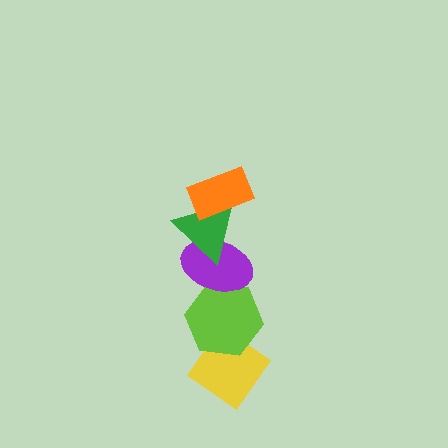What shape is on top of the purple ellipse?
The green triangle is on top of the purple ellipse.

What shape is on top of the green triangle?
The orange rectangle is on top of the green triangle.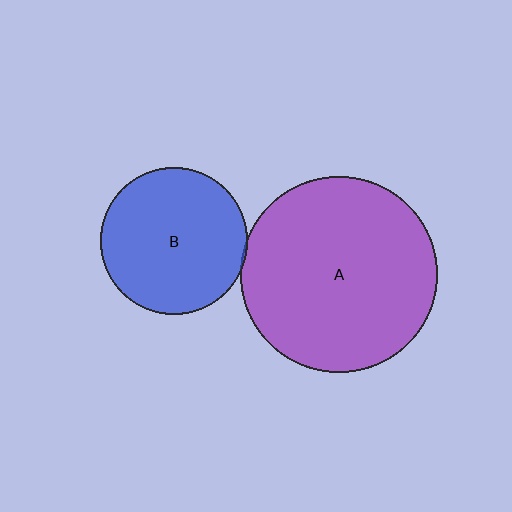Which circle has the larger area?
Circle A (purple).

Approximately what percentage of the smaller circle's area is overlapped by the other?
Approximately 5%.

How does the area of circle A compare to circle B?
Approximately 1.8 times.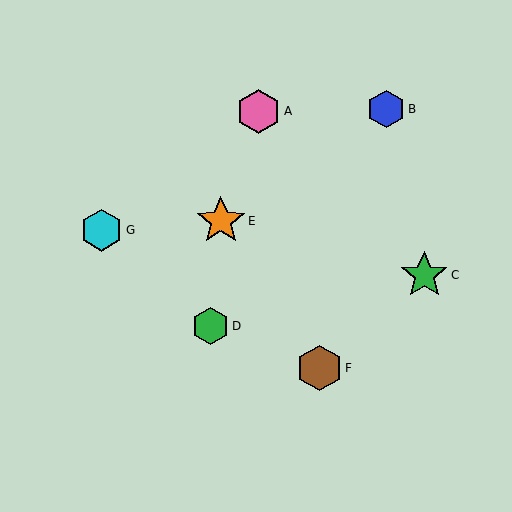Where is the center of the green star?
The center of the green star is at (424, 275).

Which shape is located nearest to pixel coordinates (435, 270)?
The green star (labeled C) at (424, 275) is nearest to that location.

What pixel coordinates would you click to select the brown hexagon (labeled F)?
Click at (319, 368) to select the brown hexagon F.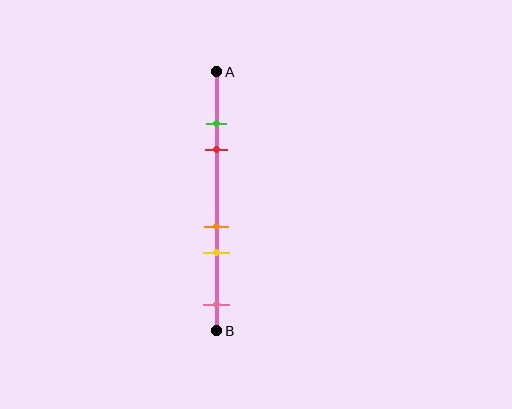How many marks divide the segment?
There are 5 marks dividing the segment.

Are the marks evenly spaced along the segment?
No, the marks are not evenly spaced.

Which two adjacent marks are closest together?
The green and red marks are the closest adjacent pair.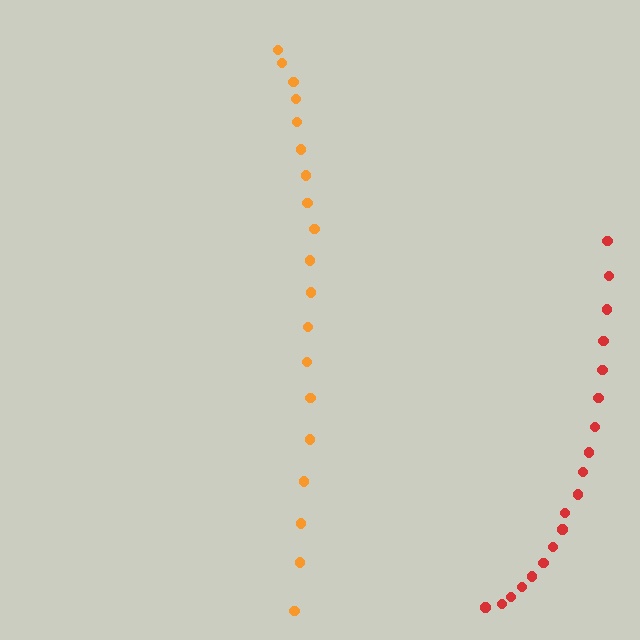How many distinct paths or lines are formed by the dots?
There are 2 distinct paths.